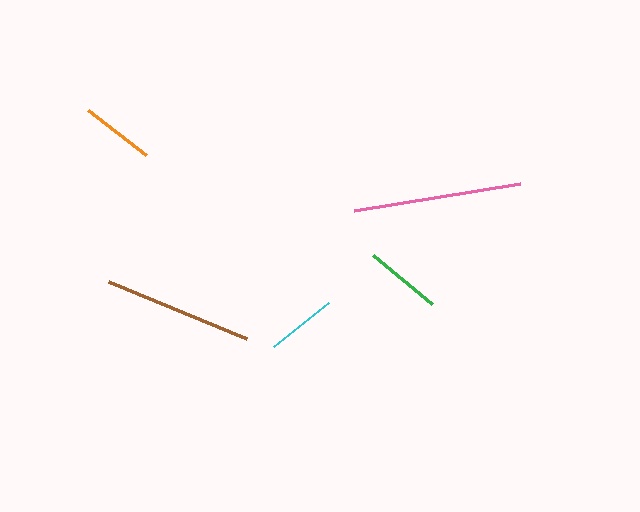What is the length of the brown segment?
The brown segment is approximately 149 pixels long.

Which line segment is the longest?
The pink line is the longest at approximately 169 pixels.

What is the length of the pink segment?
The pink segment is approximately 169 pixels long.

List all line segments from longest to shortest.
From longest to shortest: pink, brown, green, orange, cyan.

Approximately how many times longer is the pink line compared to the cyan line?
The pink line is approximately 2.4 times the length of the cyan line.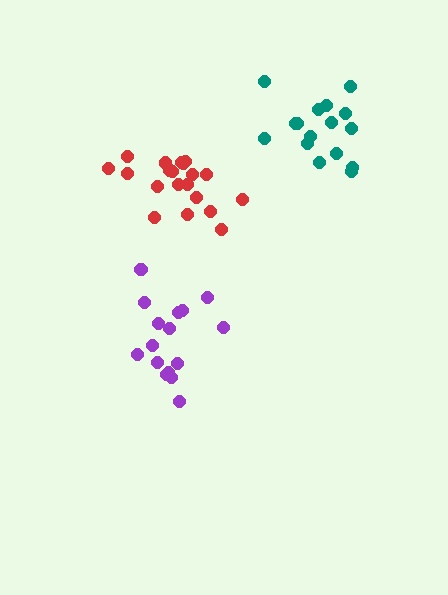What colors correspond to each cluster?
The clusters are colored: purple, red, teal.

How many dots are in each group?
Group 1: 16 dots, Group 2: 20 dots, Group 3: 16 dots (52 total).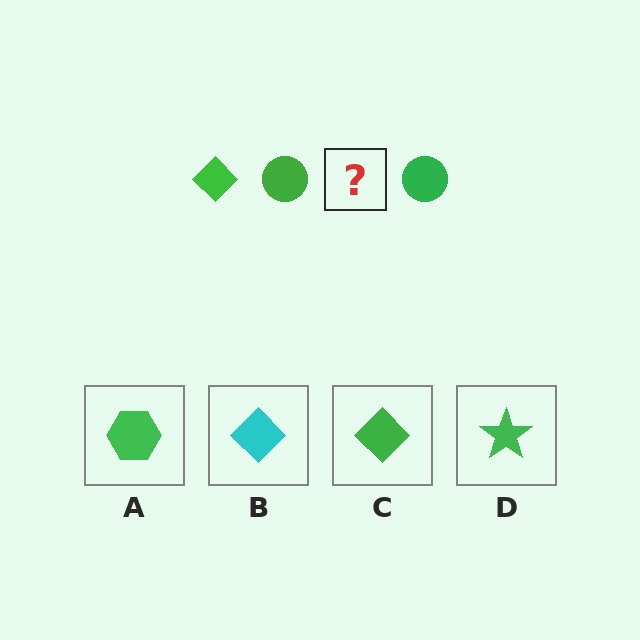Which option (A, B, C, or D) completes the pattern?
C.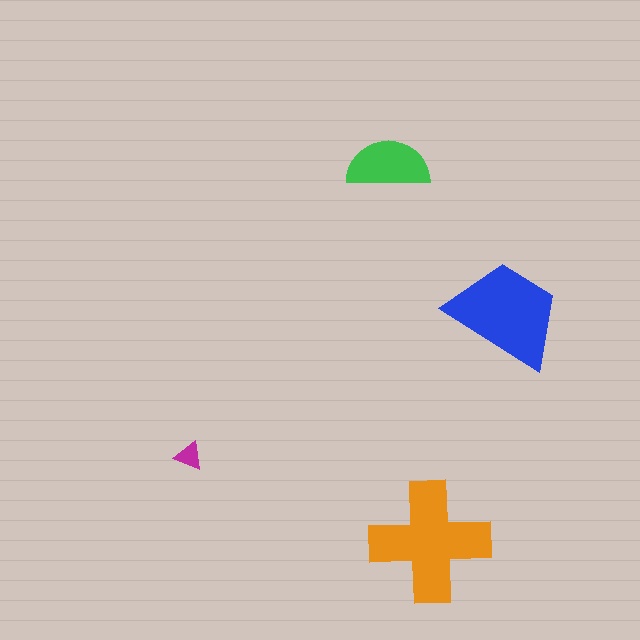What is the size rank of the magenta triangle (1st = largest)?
4th.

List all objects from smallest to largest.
The magenta triangle, the green semicircle, the blue trapezoid, the orange cross.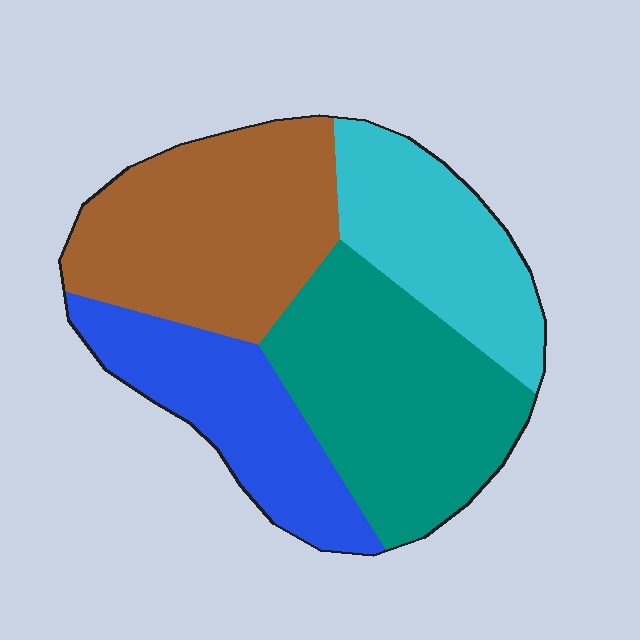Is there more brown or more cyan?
Brown.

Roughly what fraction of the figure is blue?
Blue covers roughly 20% of the figure.